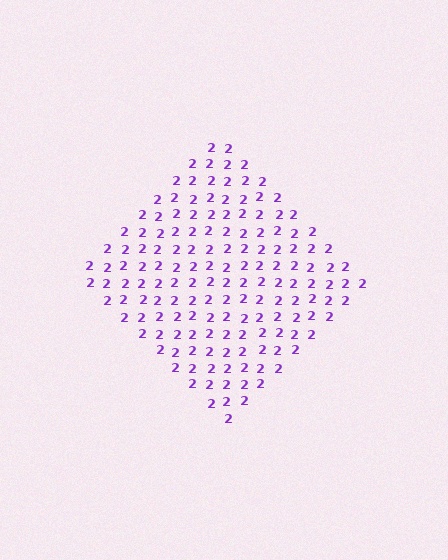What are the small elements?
The small elements are digit 2's.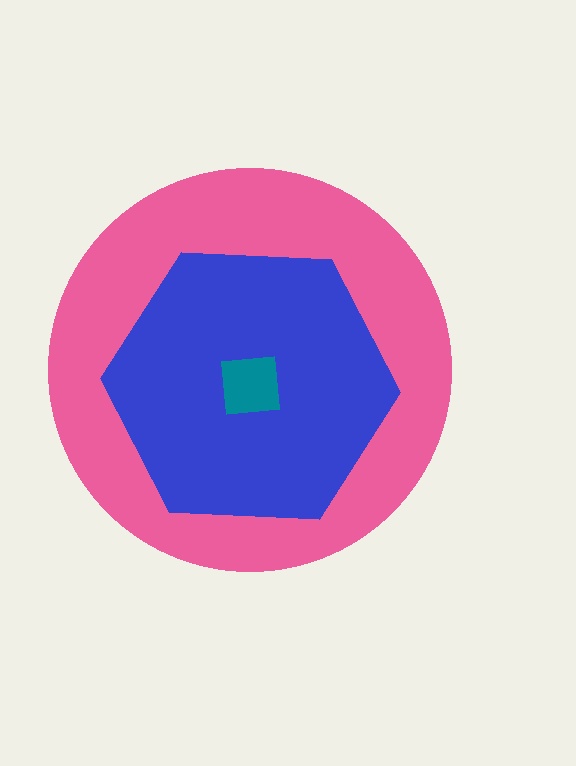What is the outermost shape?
The pink circle.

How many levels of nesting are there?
3.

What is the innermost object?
The teal square.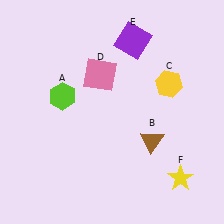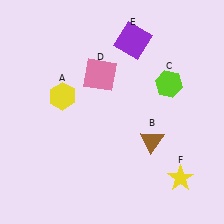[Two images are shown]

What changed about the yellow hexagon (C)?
In Image 1, C is yellow. In Image 2, it changed to lime.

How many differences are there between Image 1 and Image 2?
There are 2 differences between the two images.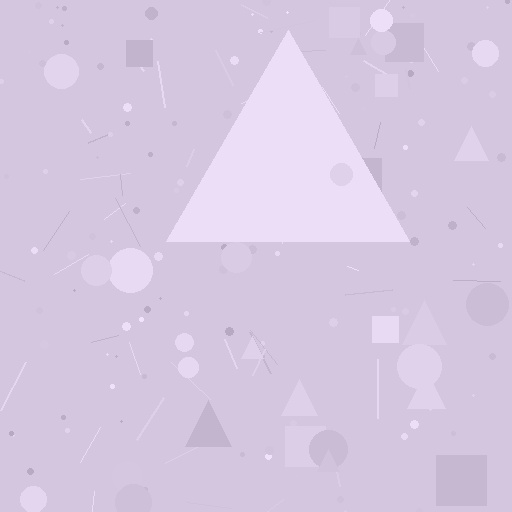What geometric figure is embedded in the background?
A triangle is embedded in the background.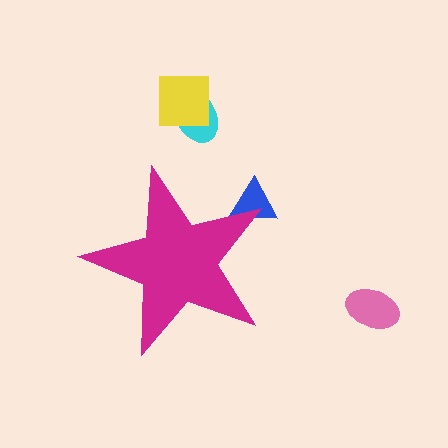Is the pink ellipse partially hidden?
No, the pink ellipse is fully visible.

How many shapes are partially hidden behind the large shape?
1 shape is partially hidden.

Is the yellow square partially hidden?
No, the yellow square is fully visible.